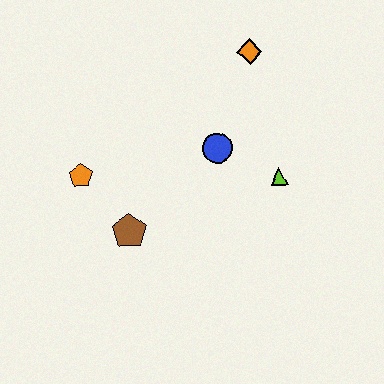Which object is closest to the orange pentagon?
The brown pentagon is closest to the orange pentagon.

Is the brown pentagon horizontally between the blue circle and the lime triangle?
No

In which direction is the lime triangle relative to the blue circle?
The lime triangle is to the right of the blue circle.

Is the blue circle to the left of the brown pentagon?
No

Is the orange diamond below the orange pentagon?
No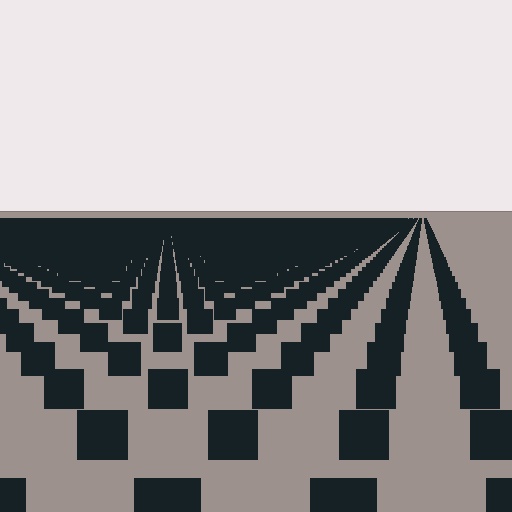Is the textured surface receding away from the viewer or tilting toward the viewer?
The surface is receding away from the viewer. Texture elements get smaller and denser toward the top.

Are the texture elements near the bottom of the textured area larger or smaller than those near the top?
Larger. Near the bottom, elements are closer to the viewer and appear at a bigger on-screen size.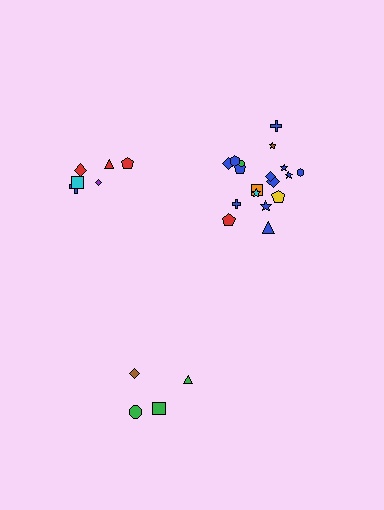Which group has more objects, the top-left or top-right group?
The top-right group.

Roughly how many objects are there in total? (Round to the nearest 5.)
Roughly 30 objects in total.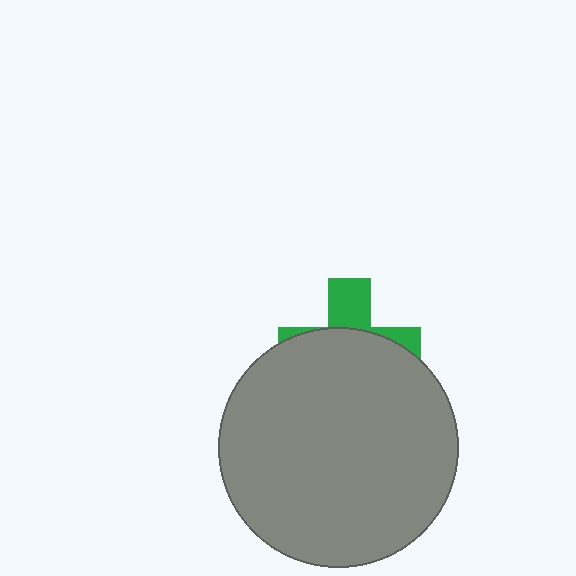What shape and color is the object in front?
The object in front is a gray circle.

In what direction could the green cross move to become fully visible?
The green cross could move up. That would shift it out from behind the gray circle entirely.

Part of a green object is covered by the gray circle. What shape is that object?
It is a cross.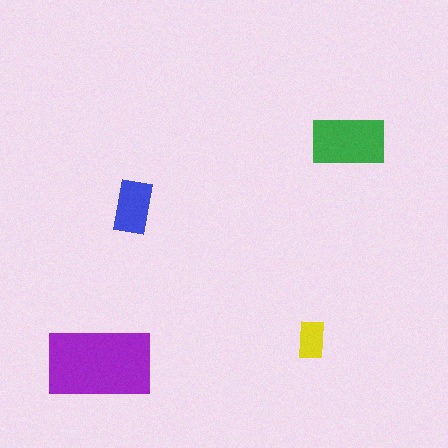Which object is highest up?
The green rectangle is topmost.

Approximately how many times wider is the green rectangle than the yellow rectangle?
About 2 times wider.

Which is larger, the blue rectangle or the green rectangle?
The green one.